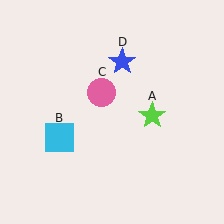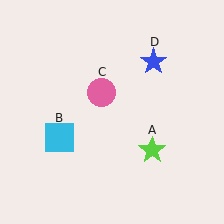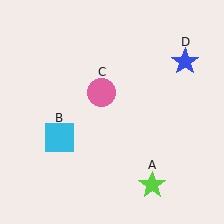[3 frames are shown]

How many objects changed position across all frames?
2 objects changed position: lime star (object A), blue star (object D).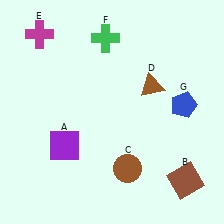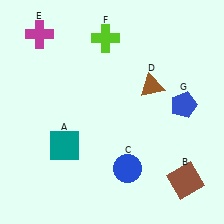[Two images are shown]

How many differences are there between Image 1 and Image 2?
There are 3 differences between the two images.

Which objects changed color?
A changed from purple to teal. C changed from brown to blue. F changed from green to lime.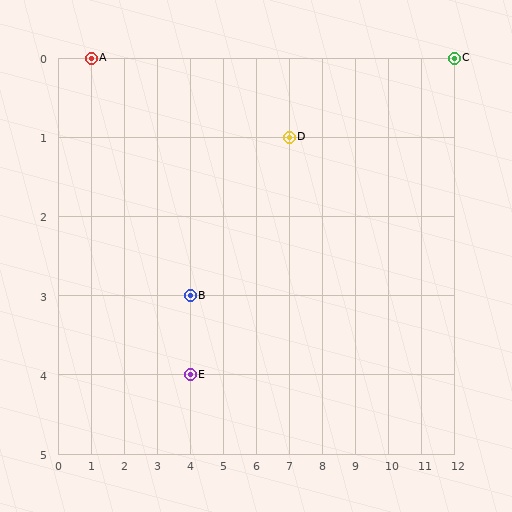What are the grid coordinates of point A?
Point A is at grid coordinates (1, 0).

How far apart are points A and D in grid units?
Points A and D are 6 columns and 1 row apart (about 6.1 grid units diagonally).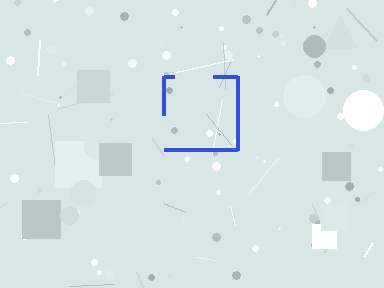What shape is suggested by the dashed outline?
The dashed outline suggests a square.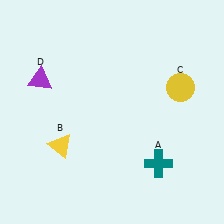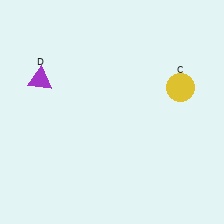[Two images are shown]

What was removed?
The teal cross (A), the yellow triangle (B) were removed in Image 2.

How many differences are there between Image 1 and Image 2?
There are 2 differences between the two images.